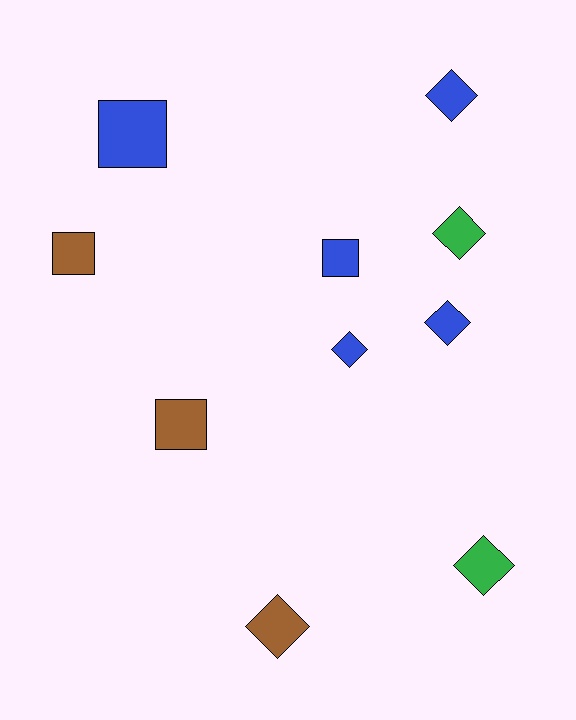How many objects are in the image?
There are 10 objects.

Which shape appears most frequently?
Diamond, with 6 objects.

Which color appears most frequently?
Blue, with 5 objects.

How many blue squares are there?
There are 2 blue squares.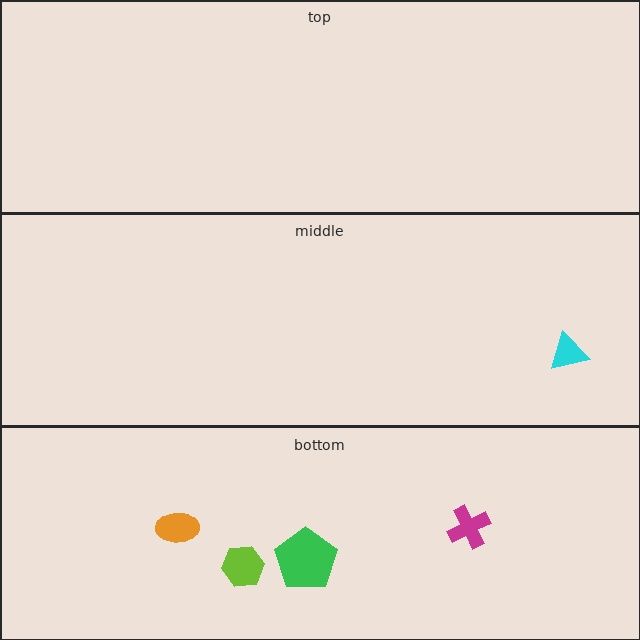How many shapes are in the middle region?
1.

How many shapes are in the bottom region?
4.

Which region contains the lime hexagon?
The bottom region.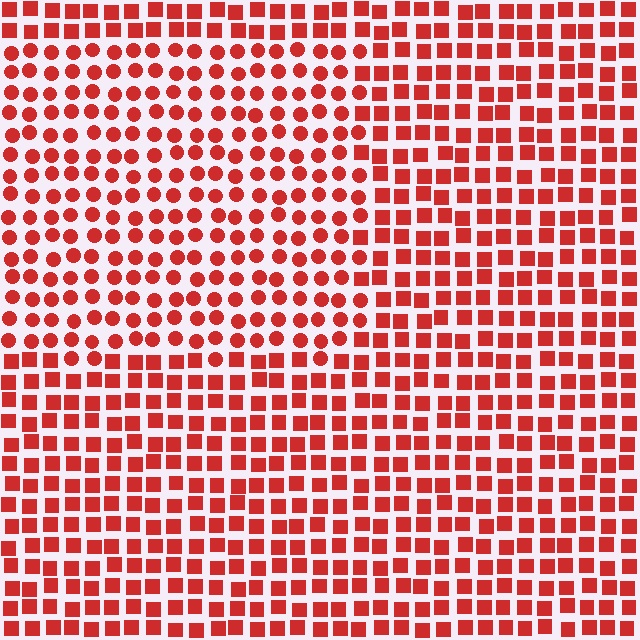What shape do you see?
I see a rectangle.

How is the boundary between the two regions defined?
The boundary is defined by a change in element shape: circles inside vs. squares outside. All elements share the same color and spacing.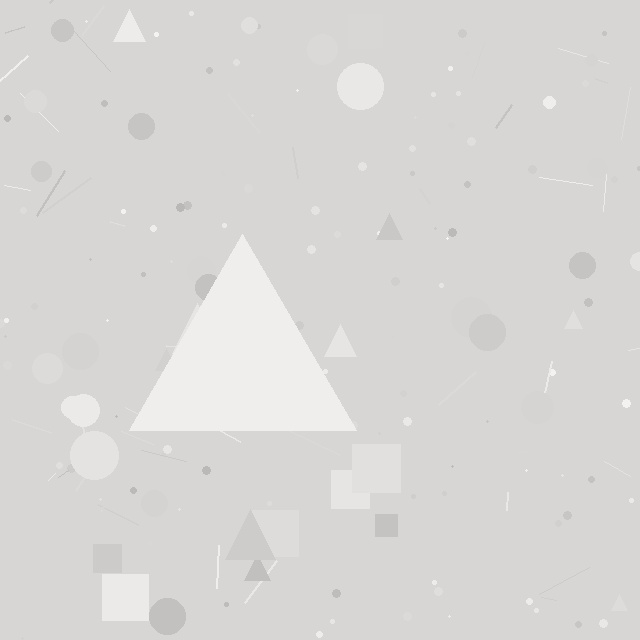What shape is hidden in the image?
A triangle is hidden in the image.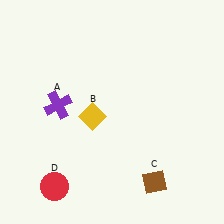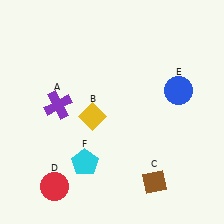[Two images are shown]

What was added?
A blue circle (E), a cyan pentagon (F) were added in Image 2.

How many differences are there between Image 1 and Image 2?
There are 2 differences between the two images.